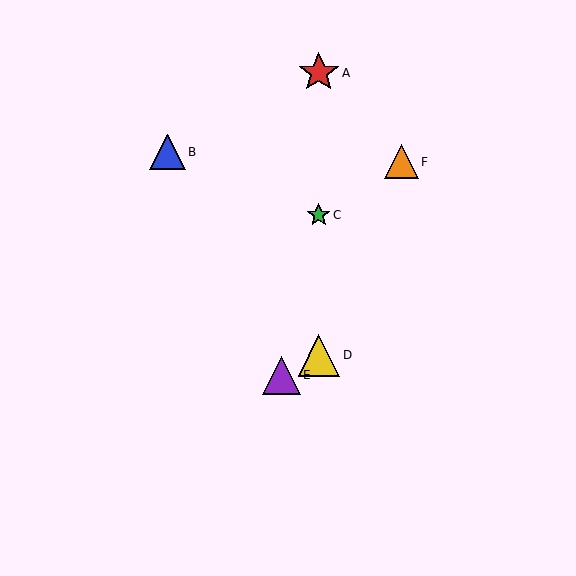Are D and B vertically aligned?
No, D is at x≈319 and B is at x≈167.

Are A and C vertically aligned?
Yes, both are at x≈319.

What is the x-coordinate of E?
Object E is at x≈281.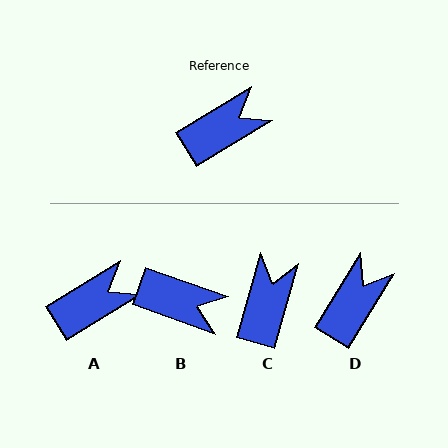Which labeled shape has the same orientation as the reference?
A.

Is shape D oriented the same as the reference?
No, it is off by about 27 degrees.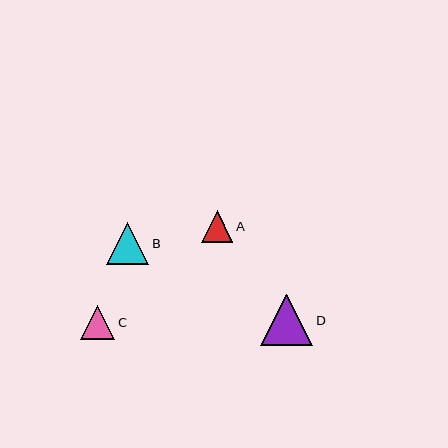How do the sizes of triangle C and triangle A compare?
Triangle C and triangle A are approximately the same size.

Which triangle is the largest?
Triangle D is the largest with a size of approximately 52 pixels.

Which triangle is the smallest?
Triangle A is the smallest with a size of approximately 31 pixels.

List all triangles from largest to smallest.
From largest to smallest: D, B, C, A.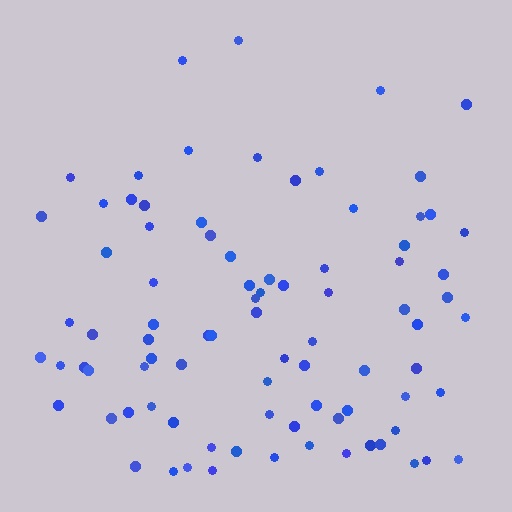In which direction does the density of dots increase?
From top to bottom, with the bottom side densest.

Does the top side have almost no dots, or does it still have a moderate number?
Still a moderate number, just noticeably fewer than the bottom.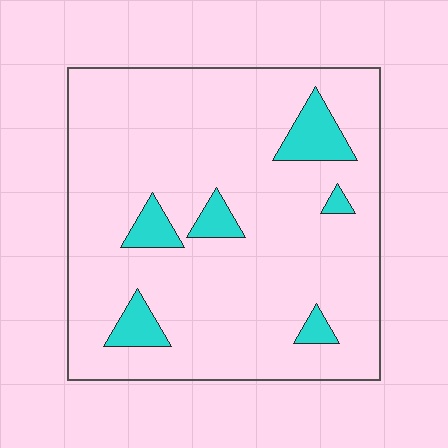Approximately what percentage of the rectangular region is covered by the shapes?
Approximately 10%.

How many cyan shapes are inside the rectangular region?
6.